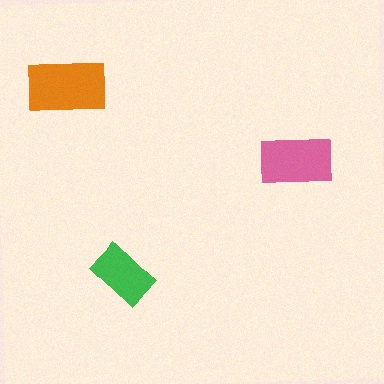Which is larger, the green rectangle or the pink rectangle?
The pink one.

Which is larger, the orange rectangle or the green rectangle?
The orange one.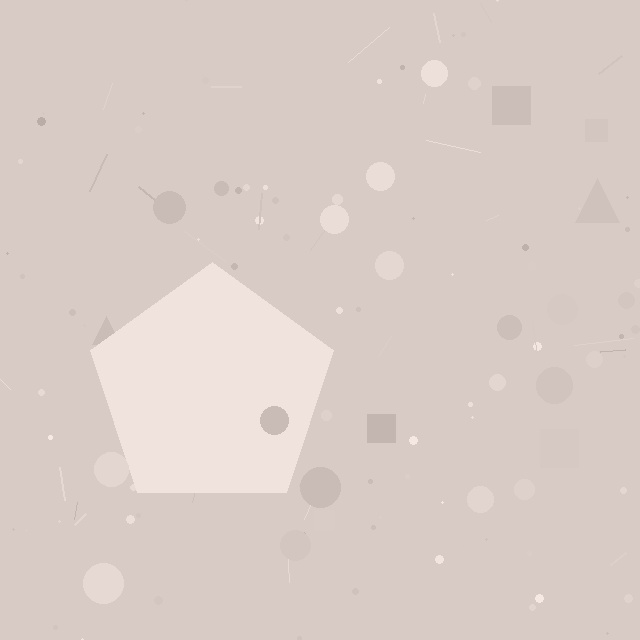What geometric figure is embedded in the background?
A pentagon is embedded in the background.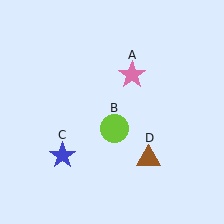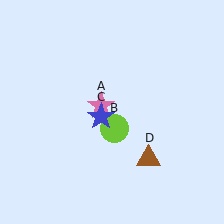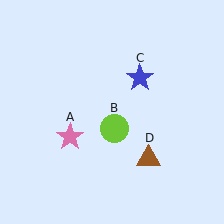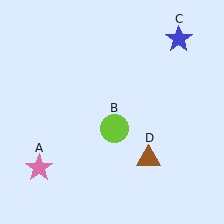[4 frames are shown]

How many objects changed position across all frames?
2 objects changed position: pink star (object A), blue star (object C).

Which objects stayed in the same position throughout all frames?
Lime circle (object B) and brown triangle (object D) remained stationary.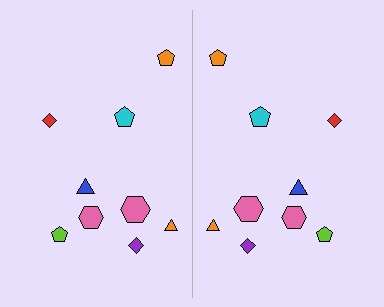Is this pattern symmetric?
Yes, this pattern has bilateral (reflection) symmetry.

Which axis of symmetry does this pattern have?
The pattern has a vertical axis of symmetry running through the center of the image.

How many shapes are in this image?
There are 18 shapes in this image.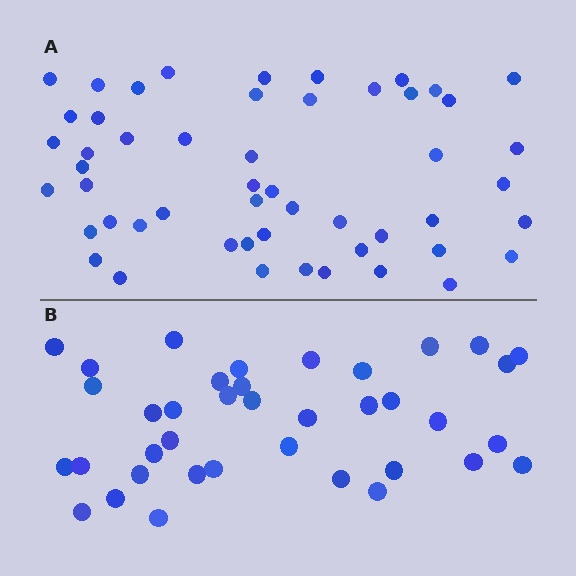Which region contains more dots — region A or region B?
Region A (the top region) has more dots.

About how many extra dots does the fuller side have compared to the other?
Region A has approximately 15 more dots than region B.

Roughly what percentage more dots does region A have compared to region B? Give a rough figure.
About 35% more.